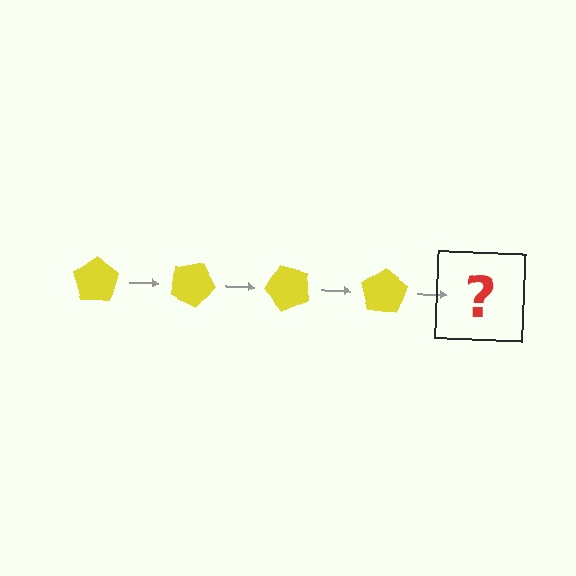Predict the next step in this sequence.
The next step is a yellow pentagon rotated 100 degrees.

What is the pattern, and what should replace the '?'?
The pattern is that the pentagon rotates 25 degrees each step. The '?' should be a yellow pentagon rotated 100 degrees.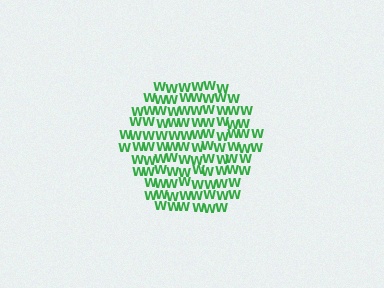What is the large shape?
The large shape is a hexagon.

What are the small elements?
The small elements are letter W's.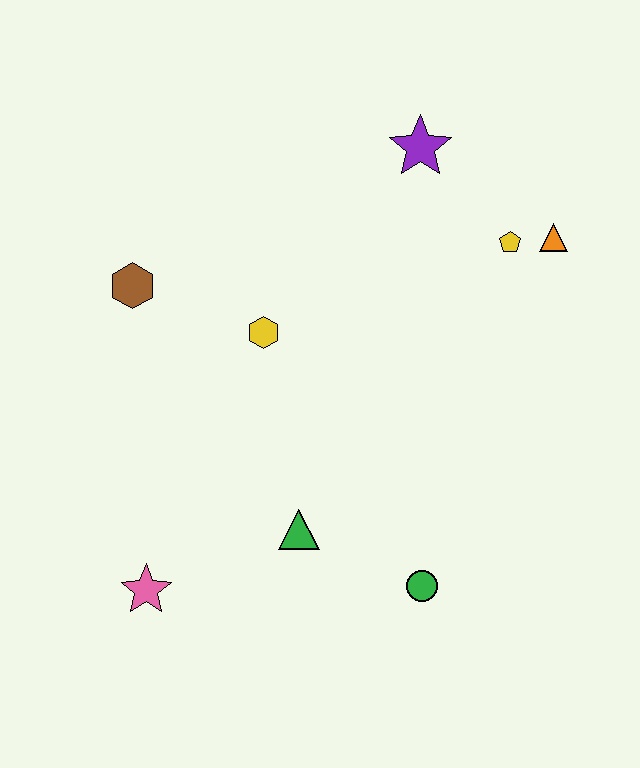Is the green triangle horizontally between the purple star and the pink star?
Yes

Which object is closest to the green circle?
The green triangle is closest to the green circle.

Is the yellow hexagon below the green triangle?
No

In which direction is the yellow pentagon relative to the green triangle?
The yellow pentagon is above the green triangle.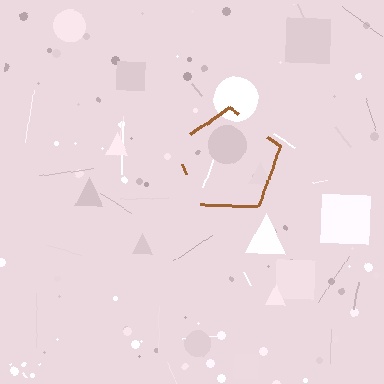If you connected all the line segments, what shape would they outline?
They would outline a pentagon.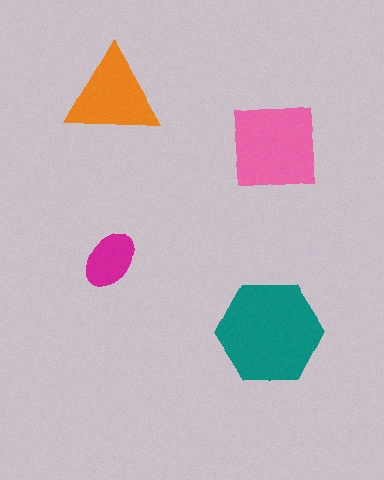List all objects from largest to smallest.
The teal hexagon, the pink square, the orange triangle, the magenta ellipse.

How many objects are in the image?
There are 4 objects in the image.